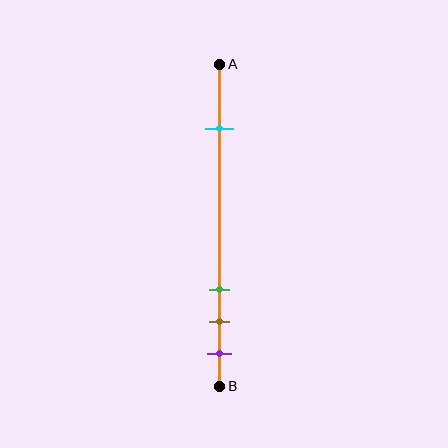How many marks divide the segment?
There are 4 marks dividing the segment.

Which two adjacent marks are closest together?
The brown and purple marks are the closest adjacent pair.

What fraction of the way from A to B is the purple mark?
The purple mark is approximately 90% (0.9) of the way from A to B.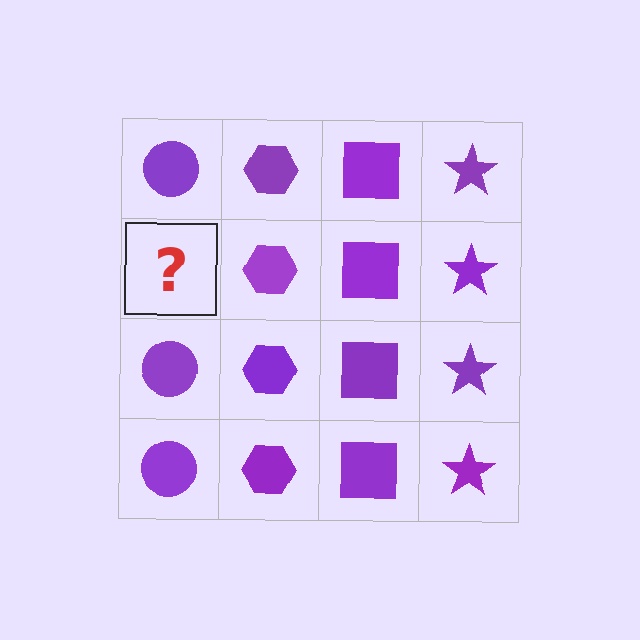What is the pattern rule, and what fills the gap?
The rule is that each column has a consistent shape. The gap should be filled with a purple circle.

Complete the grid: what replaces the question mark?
The question mark should be replaced with a purple circle.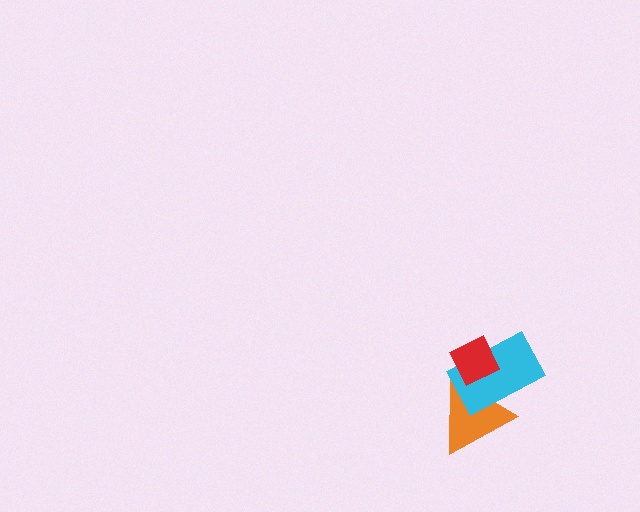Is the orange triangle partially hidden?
Yes, it is partially covered by another shape.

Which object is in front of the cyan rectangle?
The red diamond is in front of the cyan rectangle.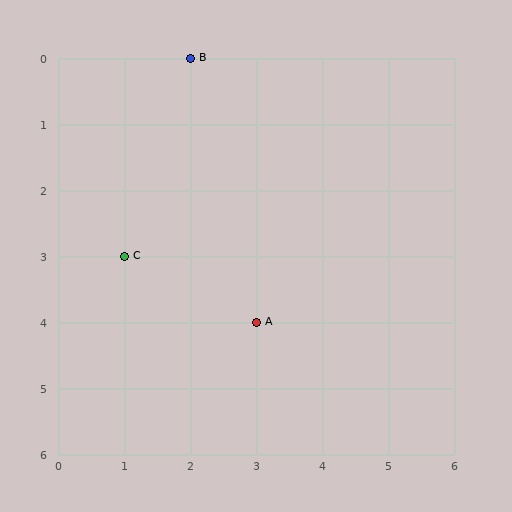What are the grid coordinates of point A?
Point A is at grid coordinates (3, 4).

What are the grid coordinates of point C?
Point C is at grid coordinates (1, 3).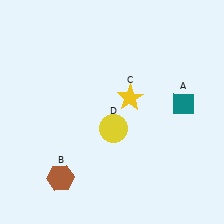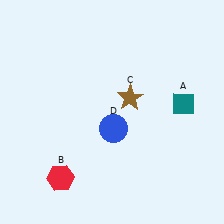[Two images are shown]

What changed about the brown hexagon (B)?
In Image 1, B is brown. In Image 2, it changed to red.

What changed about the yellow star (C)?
In Image 1, C is yellow. In Image 2, it changed to brown.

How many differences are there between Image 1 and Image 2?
There are 3 differences between the two images.